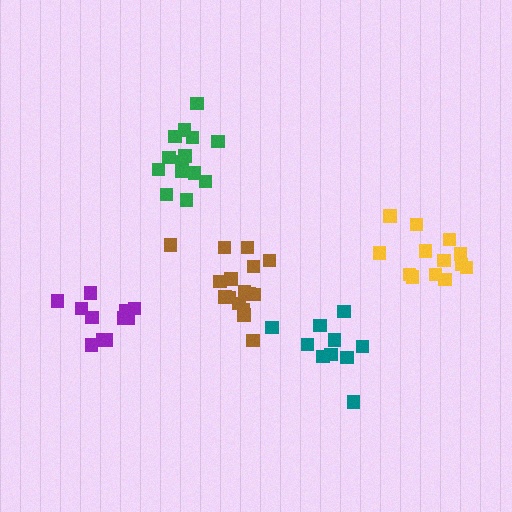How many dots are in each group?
Group 1: 13 dots, Group 2: 10 dots, Group 3: 11 dots, Group 4: 16 dots, Group 5: 14 dots (64 total).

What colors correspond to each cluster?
The clusters are colored: yellow, teal, purple, brown, green.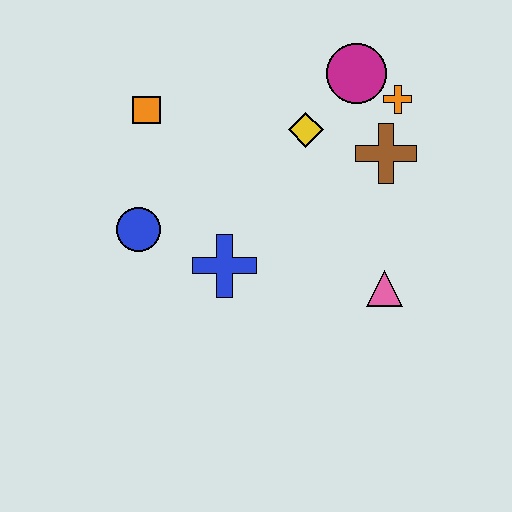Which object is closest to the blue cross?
The blue circle is closest to the blue cross.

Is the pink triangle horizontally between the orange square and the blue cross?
No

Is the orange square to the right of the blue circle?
Yes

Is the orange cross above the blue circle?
Yes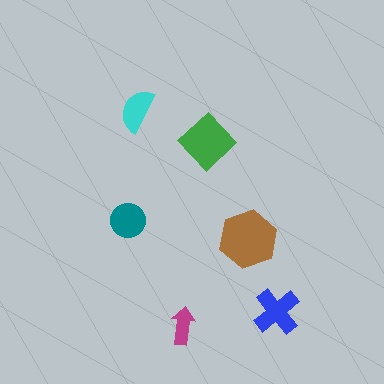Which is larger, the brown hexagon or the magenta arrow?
The brown hexagon.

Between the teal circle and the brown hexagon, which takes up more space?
The brown hexagon.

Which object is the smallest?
The magenta arrow.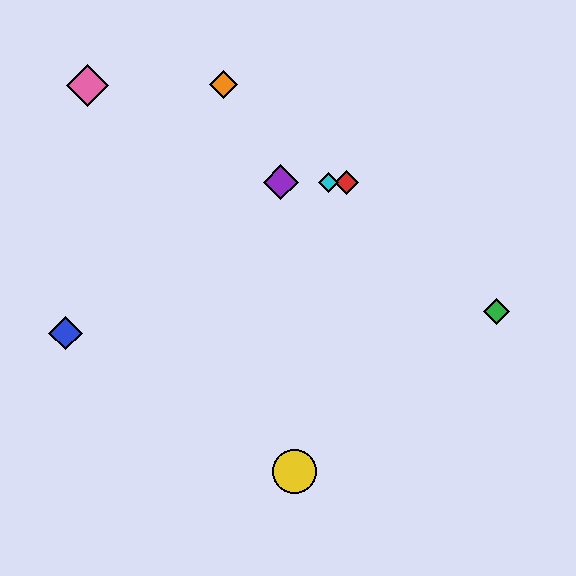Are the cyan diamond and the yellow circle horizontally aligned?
No, the cyan diamond is at y≈182 and the yellow circle is at y≈471.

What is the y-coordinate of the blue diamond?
The blue diamond is at y≈333.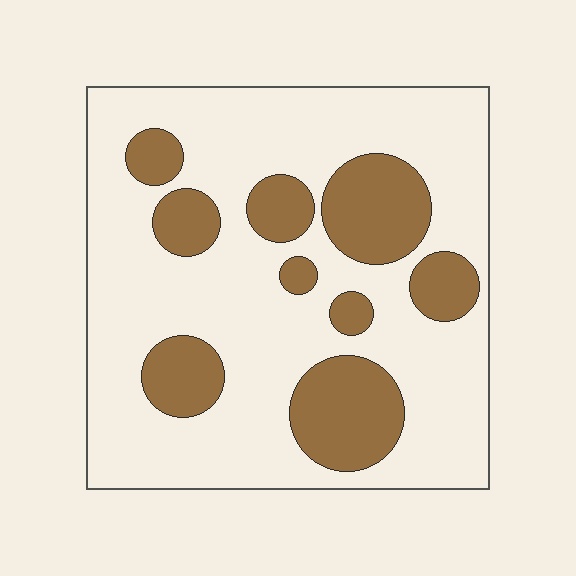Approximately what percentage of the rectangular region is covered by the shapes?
Approximately 25%.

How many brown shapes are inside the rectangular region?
9.